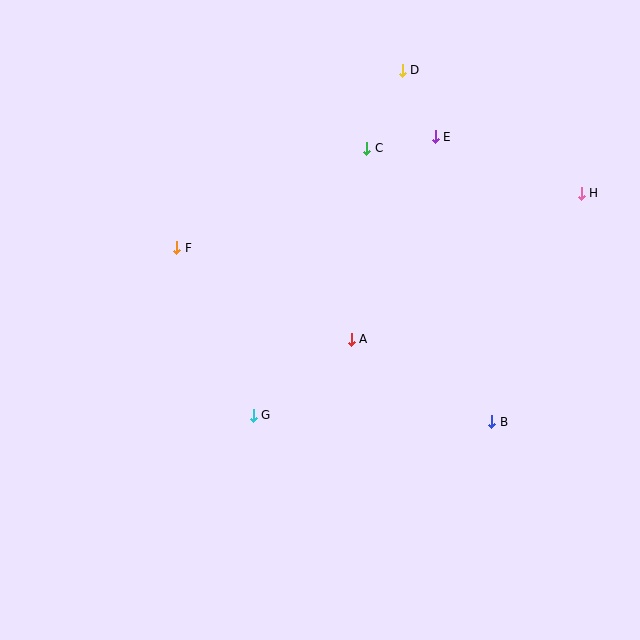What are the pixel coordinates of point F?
Point F is at (177, 248).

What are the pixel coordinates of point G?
Point G is at (253, 415).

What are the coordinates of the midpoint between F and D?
The midpoint between F and D is at (290, 159).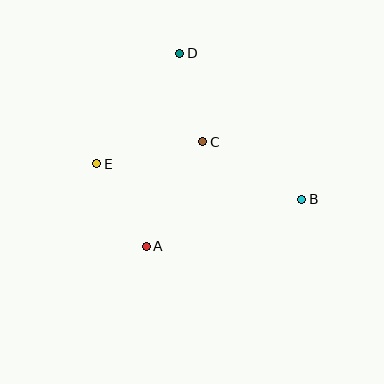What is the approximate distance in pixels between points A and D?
The distance between A and D is approximately 196 pixels.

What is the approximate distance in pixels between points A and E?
The distance between A and E is approximately 96 pixels.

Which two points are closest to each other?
Points C and D are closest to each other.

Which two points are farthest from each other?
Points B and E are farthest from each other.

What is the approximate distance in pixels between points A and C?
The distance between A and C is approximately 119 pixels.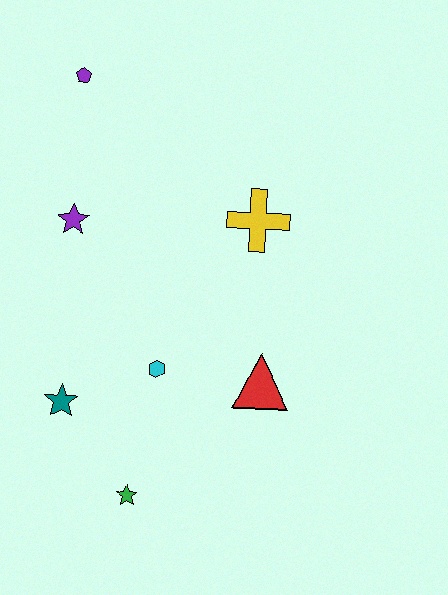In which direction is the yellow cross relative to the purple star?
The yellow cross is to the right of the purple star.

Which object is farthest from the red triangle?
The purple pentagon is farthest from the red triangle.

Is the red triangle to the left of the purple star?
No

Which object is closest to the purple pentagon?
The purple star is closest to the purple pentagon.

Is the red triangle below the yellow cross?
Yes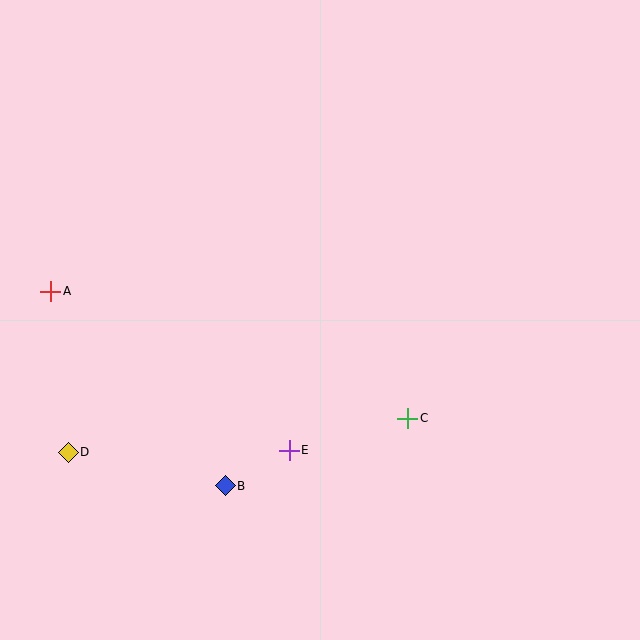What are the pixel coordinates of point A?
Point A is at (51, 291).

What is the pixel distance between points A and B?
The distance between A and B is 261 pixels.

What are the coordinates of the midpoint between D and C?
The midpoint between D and C is at (238, 435).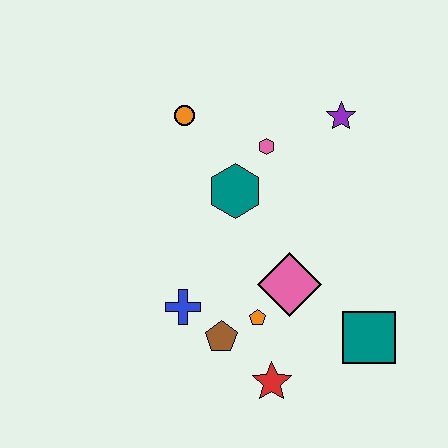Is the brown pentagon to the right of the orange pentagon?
No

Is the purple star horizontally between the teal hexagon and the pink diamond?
No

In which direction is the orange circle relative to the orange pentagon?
The orange circle is above the orange pentagon.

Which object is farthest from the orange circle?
The teal square is farthest from the orange circle.